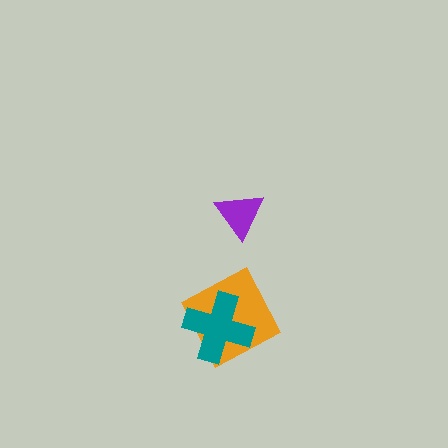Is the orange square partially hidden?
Yes, it is partially covered by another shape.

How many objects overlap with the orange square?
1 object overlaps with the orange square.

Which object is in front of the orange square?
The teal cross is in front of the orange square.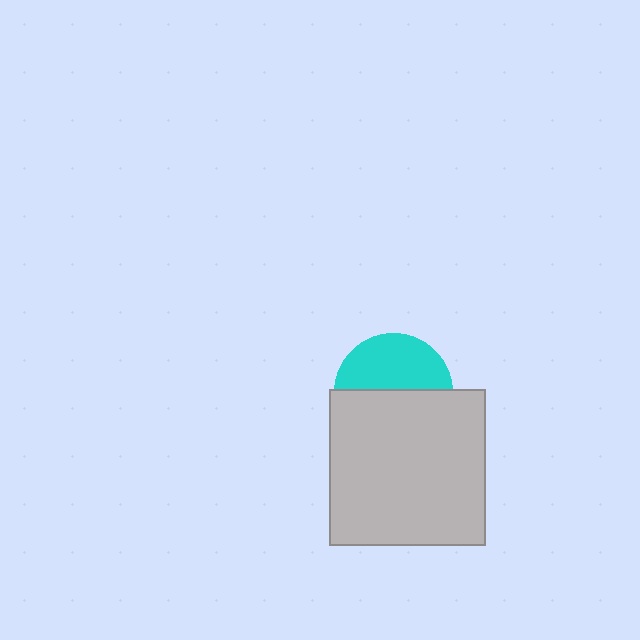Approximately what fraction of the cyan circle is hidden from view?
Roughly 53% of the cyan circle is hidden behind the light gray square.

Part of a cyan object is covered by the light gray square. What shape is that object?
It is a circle.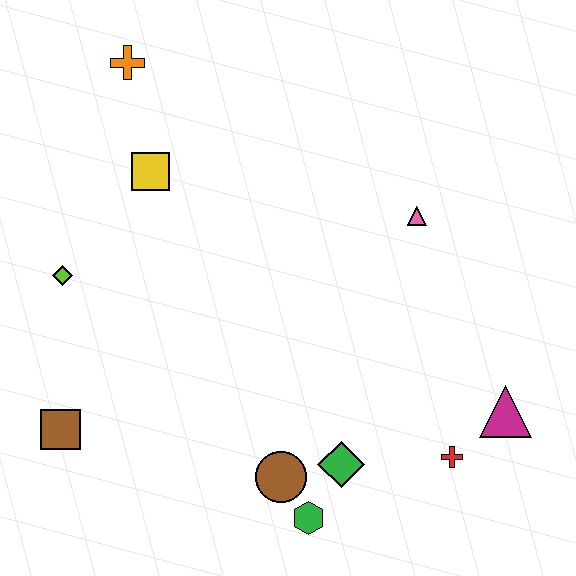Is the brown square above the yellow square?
No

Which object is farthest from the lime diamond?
The magenta triangle is farthest from the lime diamond.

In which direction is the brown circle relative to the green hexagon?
The brown circle is above the green hexagon.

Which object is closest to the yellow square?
The orange cross is closest to the yellow square.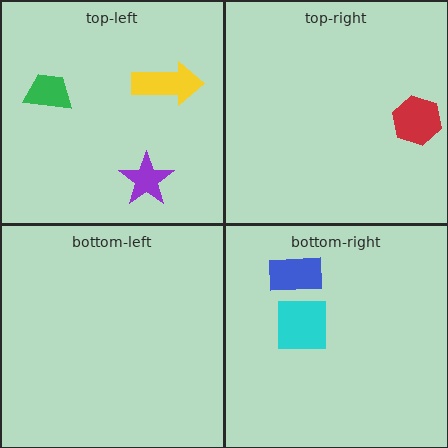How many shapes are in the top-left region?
3.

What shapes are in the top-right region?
The red hexagon.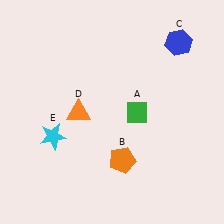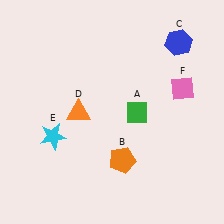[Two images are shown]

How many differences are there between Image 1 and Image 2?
There is 1 difference between the two images.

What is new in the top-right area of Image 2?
A pink diamond (F) was added in the top-right area of Image 2.